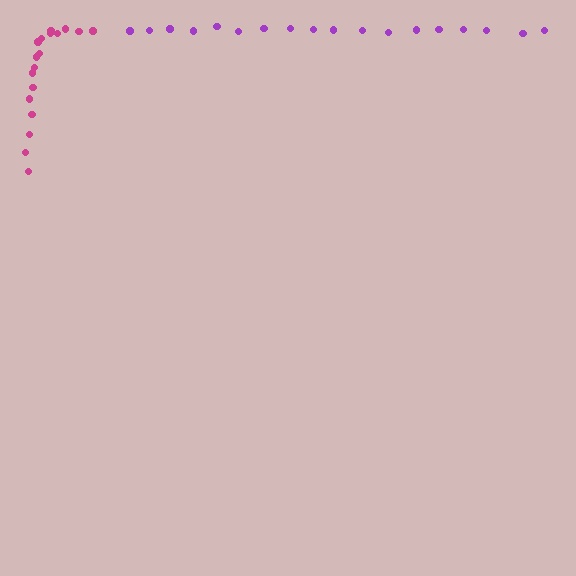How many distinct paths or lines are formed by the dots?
There are 2 distinct paths.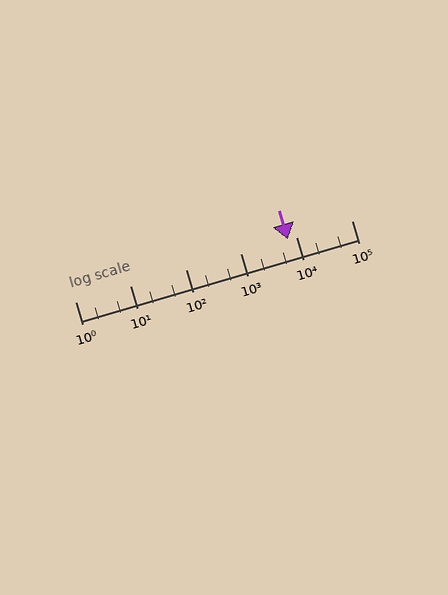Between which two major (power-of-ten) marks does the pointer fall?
The pointer is between 1000 and 10000.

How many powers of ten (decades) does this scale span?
The scale spans 5 decades, from 1 to 100000.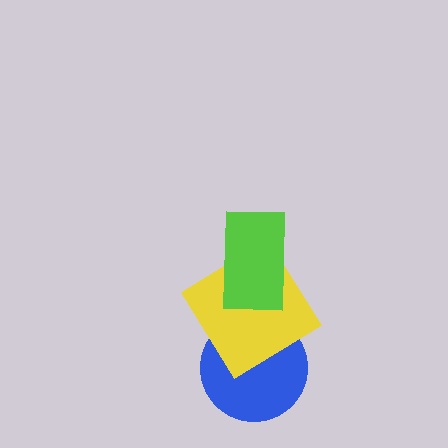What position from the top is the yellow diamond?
The yellow diamond is 2nd from the top.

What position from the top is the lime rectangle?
The lime rectangle is 1st from the top.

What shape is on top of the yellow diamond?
The lime rectangle is on top of the yellow diamond.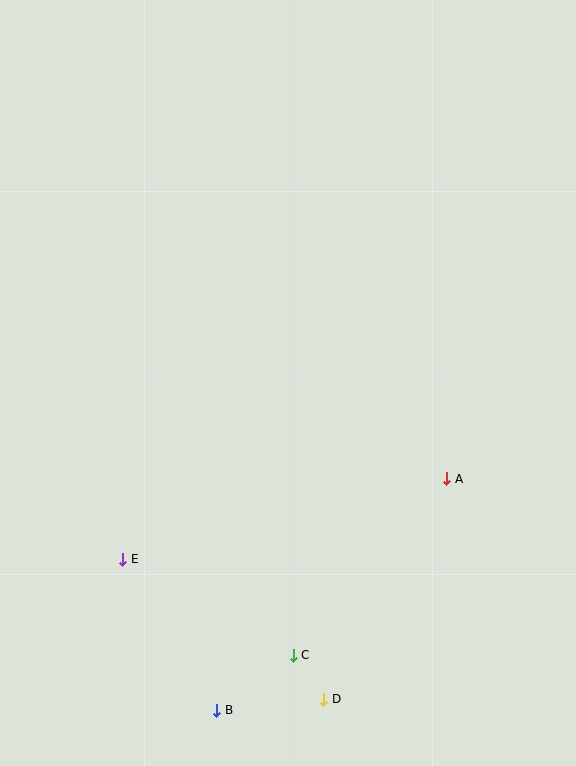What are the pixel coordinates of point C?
Point C is at (293, 655).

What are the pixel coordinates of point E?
Point E is at (123, 559).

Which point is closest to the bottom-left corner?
Point B is closest to the bottom-left corner.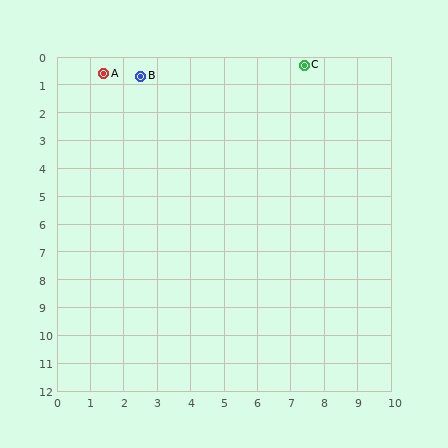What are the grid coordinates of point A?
Point A is at approximately (1.4, 0.6).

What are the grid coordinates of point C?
Point C is at approximately (7.4, 0.3).